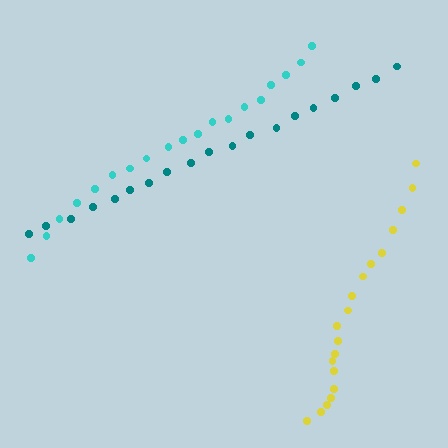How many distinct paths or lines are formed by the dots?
There are 3 distinct paths.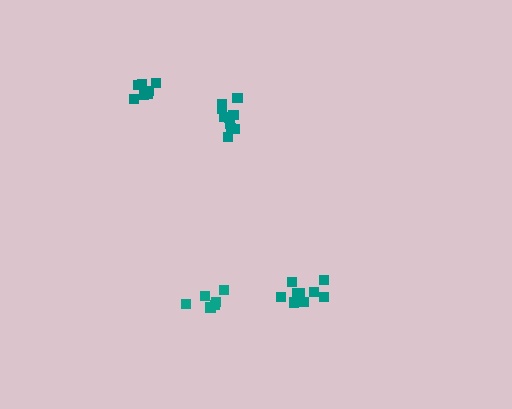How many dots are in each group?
Group 1: 9 dots, Group 2: 6 dots, Group 3: 7 dots, Group 4: 10 dots (32 total).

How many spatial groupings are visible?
There are 4 spatial groupings.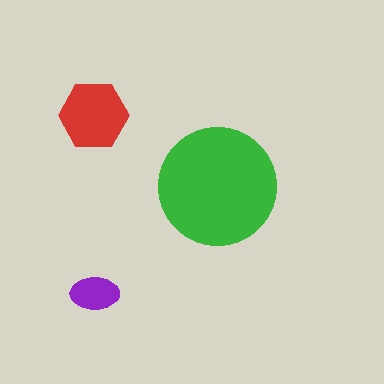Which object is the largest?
The green circle.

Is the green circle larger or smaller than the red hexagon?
Larger.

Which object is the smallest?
The purple ellipse.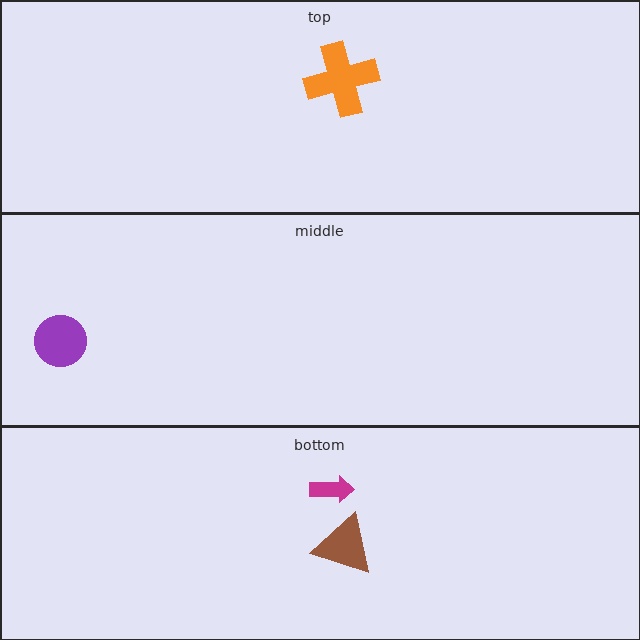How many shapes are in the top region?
1.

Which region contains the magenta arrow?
The bottom region.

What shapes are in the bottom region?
The magenta arrow, the brown triangle.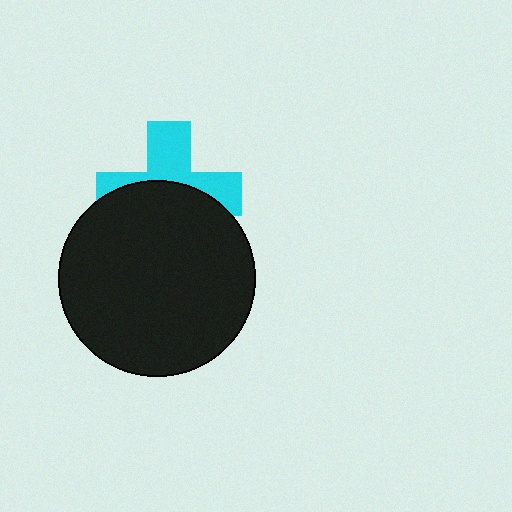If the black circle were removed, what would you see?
You would see the complete cyan cross.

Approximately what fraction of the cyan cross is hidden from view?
Roughly 54% of the cyan cross is hidden behind the black circle.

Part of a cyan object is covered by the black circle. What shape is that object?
It is a cross.